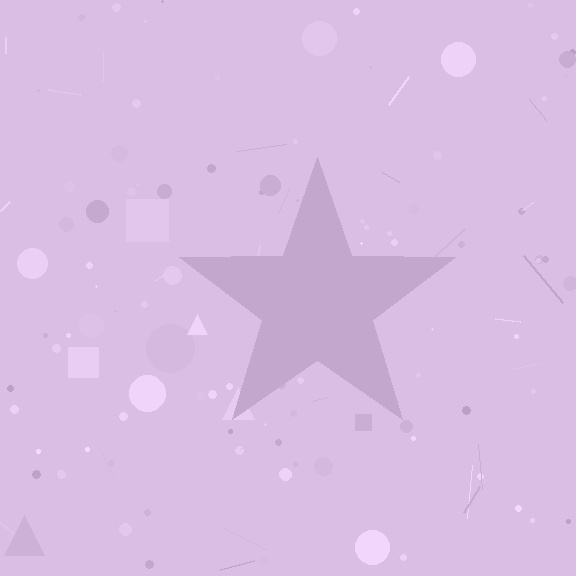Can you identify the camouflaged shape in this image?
The camouflaged shape is a star.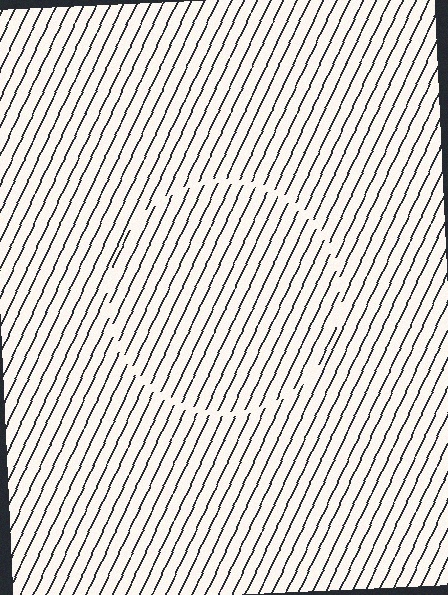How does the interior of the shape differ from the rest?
The interior of the shape contains the same grating, shifted by half a period — the contour is defined by the phase discontinuity where line-ends from the inner and outer gratings abut.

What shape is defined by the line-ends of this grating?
An illusory circle. The interior of the shape contains the same grating, shifted by half a period — the contour is defined by the phase discontinuity where line-ends from the inner and outer gratings abut.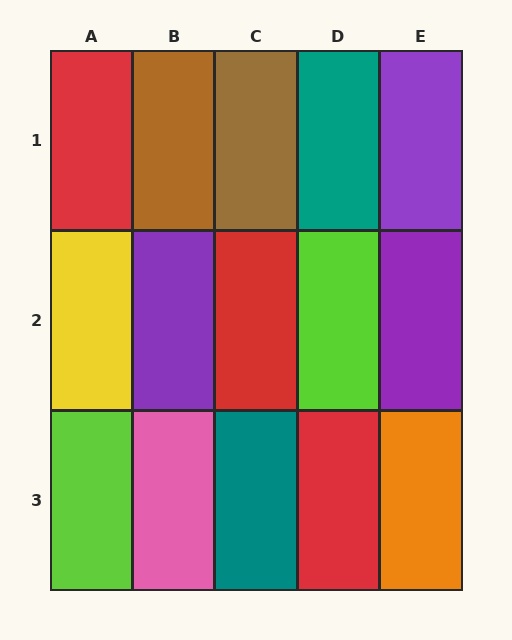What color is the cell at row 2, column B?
Purple.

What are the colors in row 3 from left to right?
Lime, pink, teal, red, orange.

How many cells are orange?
1 cell is orange.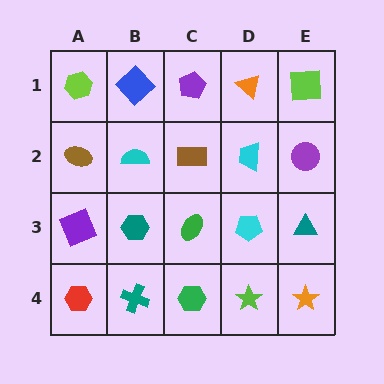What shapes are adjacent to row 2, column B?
A blue diamond (row 1, column B), a teal hexagon (row 3, column B), a brown ellipse (row 2, column A), a brown rectangle (row 2, column C).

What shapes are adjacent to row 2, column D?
An orange triangle (row 1, column D), a cyan pentagon (row 3, column D), a brown rectangle (row 2, column C), a purple circle (row 2, column E).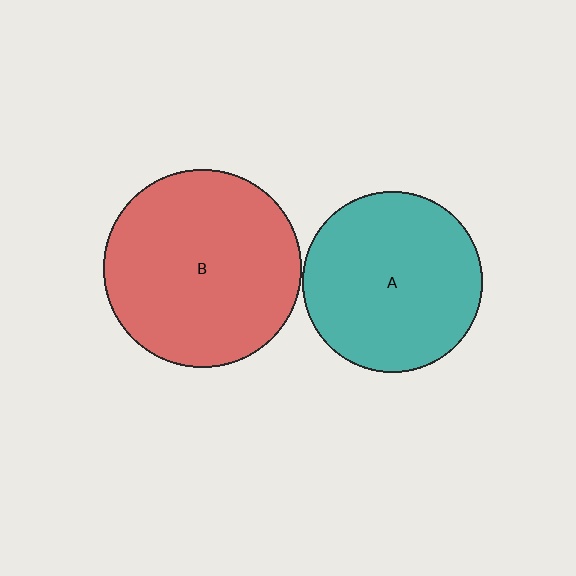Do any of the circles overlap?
No, none of the circles overlap.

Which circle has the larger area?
Circle B (red).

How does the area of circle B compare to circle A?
Approximately 1.2 times.